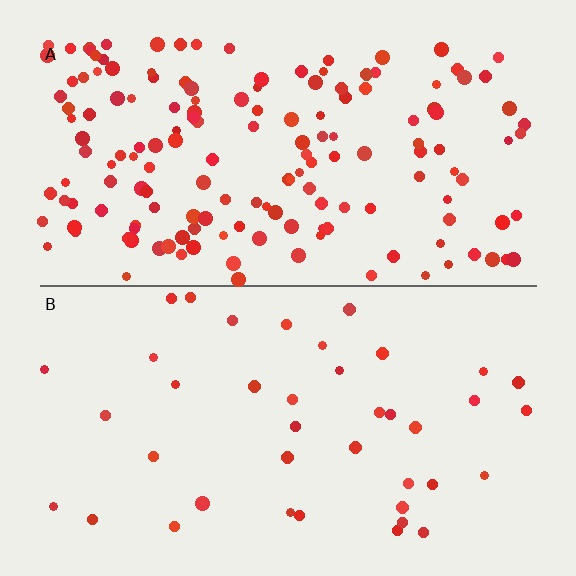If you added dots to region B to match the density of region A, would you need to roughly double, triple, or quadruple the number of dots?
Approximately quadruple.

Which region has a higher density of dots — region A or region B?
A (the top).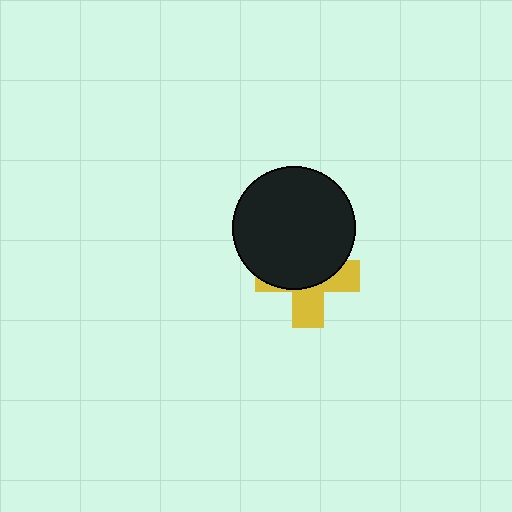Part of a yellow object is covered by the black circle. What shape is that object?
It is a cross.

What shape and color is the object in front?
The object in front is a black circle.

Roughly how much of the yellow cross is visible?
A small part of it is visible (roughly 41%).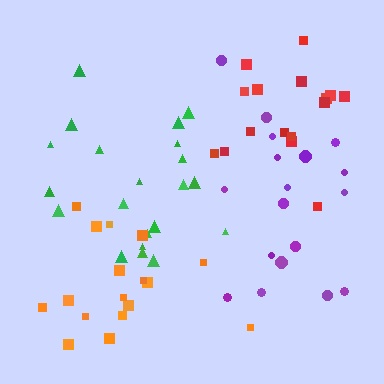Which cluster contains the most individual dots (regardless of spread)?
Green (21).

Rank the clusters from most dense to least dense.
green, orange, red, purple.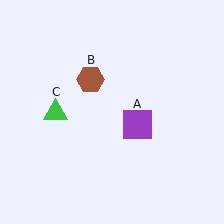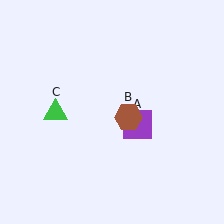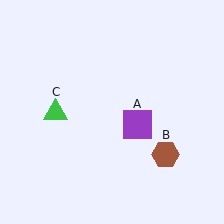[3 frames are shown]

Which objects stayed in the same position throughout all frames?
Purple square (object A) and green triangle (object C) remained stationary.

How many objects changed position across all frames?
1 object changed position: brown hexagon (object B).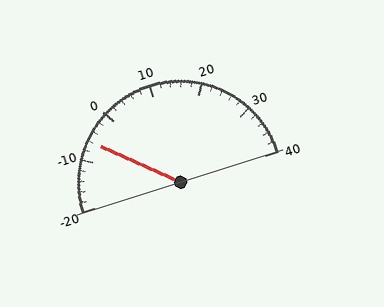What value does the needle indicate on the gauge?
The needle indicates approximately -6.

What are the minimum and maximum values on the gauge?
The gauge ranges from -20 to 40.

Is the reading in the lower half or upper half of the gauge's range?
The reading is in the lower half of the range (-20 to 40).